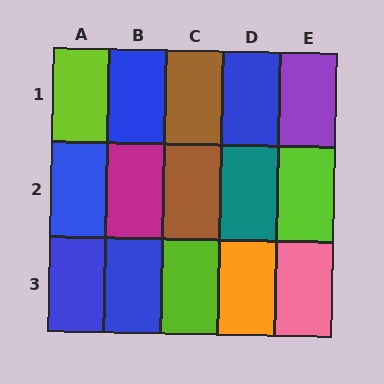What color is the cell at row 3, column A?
Blue.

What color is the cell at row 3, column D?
Orange.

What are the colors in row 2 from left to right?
Blue, magenta, brown, teal, lime.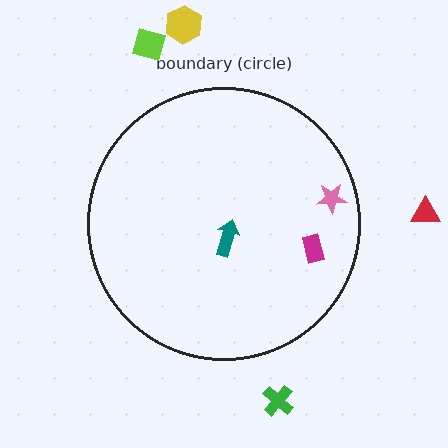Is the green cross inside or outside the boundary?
Outside.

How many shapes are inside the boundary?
3 inside, 4 outside.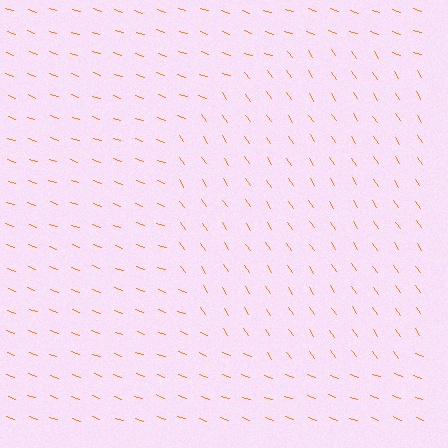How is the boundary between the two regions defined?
The boundary is defined purely by a change in line orientation (approximately 37 degrees difference). All lines are the same color and thickness.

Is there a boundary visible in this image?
Yes, there is a texture boundary formed by a change in line orientation.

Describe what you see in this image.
The image is filled with small orange line segments. A circle region in the image has lines oriented differently from the surrounding lines, creating a visible texture boundary.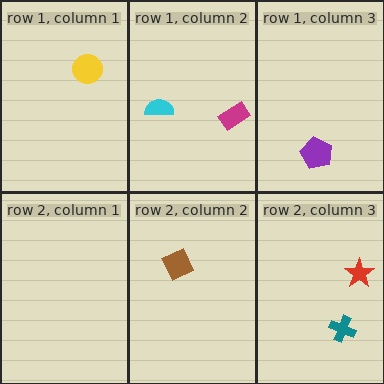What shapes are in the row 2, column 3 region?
The teal cross, the red star.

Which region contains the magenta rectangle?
The row 1, column 2 region.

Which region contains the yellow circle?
The row 1, column 1 region.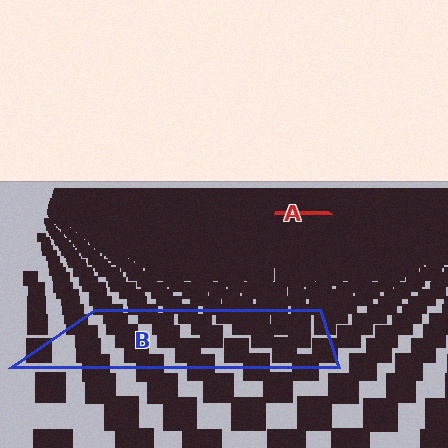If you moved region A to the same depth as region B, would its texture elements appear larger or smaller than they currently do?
They would appear larger. At a closer depth, the same texture elements are projected at a bigger on-screen size.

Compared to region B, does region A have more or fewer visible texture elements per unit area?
Region A has more texture elements per unit area — they are packed more densely because it is farther away.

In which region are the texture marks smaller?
The texture marks are smaller in region A, because it is farther away.